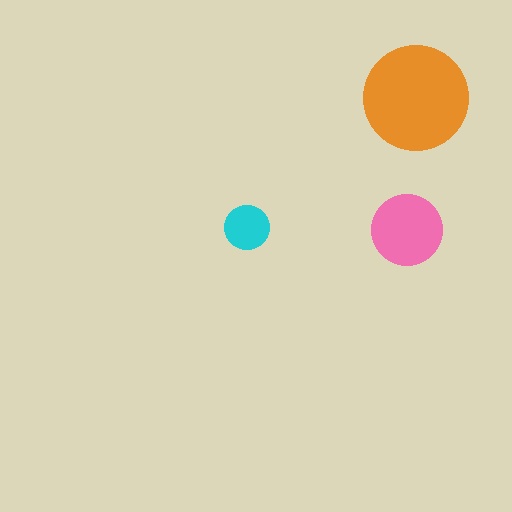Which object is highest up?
The orange circle is topmost.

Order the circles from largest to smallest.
the orange one, the pink one, the cyan one.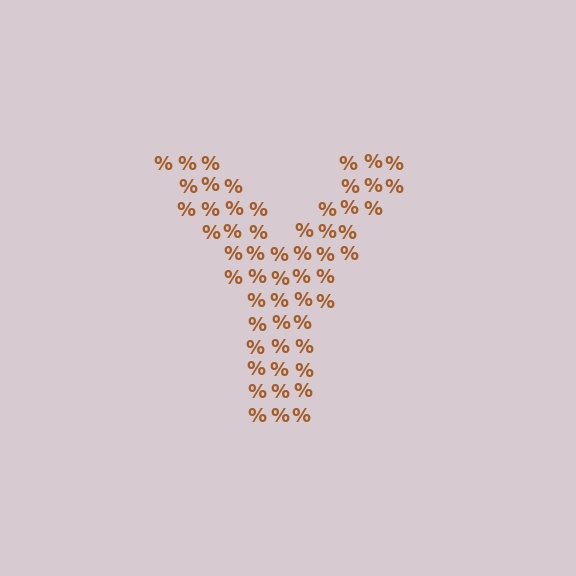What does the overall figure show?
The overall figure shows the letter Y.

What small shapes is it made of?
It is made of small percent signs.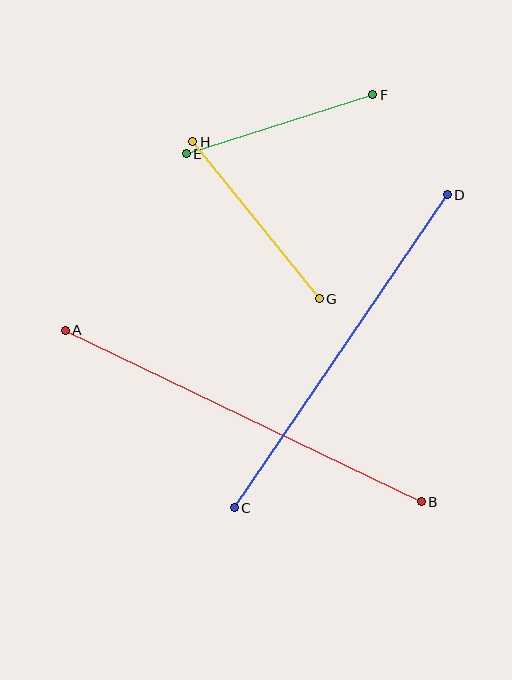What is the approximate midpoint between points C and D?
The midpoint is at approximately (341, 351) pixels.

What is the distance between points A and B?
The distance is approximately 395 pixels.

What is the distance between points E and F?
The distance is approximately 196 pixels.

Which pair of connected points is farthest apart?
Points A and B are farthest apart.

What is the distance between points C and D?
The distance is approximately 378 pixels.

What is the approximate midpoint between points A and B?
The midpoint is at approximately (243, 416) pixels.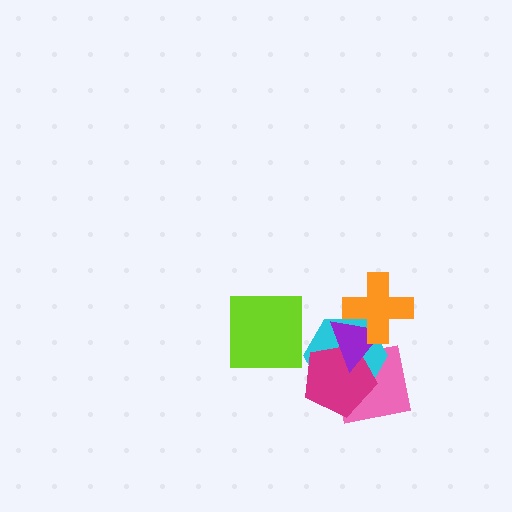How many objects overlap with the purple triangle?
4 objects overlap with the purple triangle.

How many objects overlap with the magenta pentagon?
3 objects overlap with the magenta pentagon.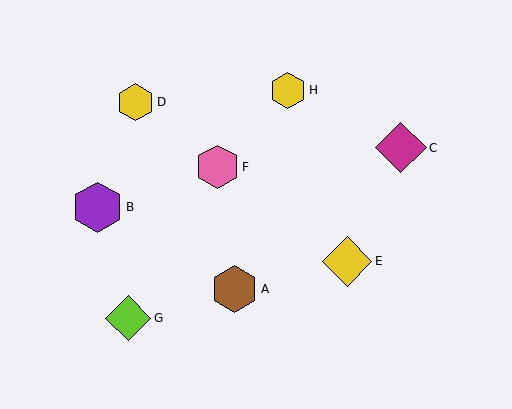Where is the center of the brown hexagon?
The center of the brown hexagon is at (234, 289).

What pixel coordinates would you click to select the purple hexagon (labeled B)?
Click at (98, 207) to select the purple hexagon B.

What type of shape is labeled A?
Shape A is a brown hexagon.